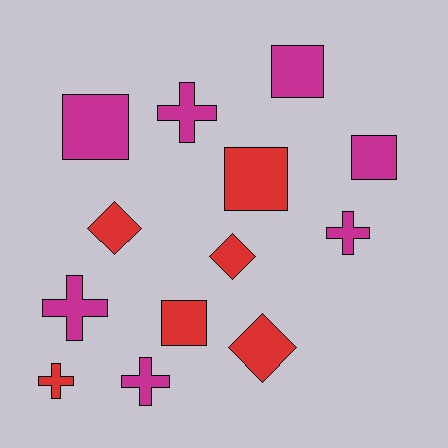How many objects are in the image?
There are 13 objects.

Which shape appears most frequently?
Cross, with 5 objects.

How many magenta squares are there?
There are 3 magenta squares.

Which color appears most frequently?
Magenta, with 7 objects.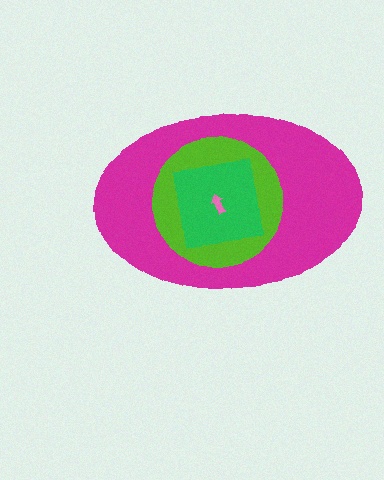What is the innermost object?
The pink arrow.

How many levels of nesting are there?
4.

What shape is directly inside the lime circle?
The green square.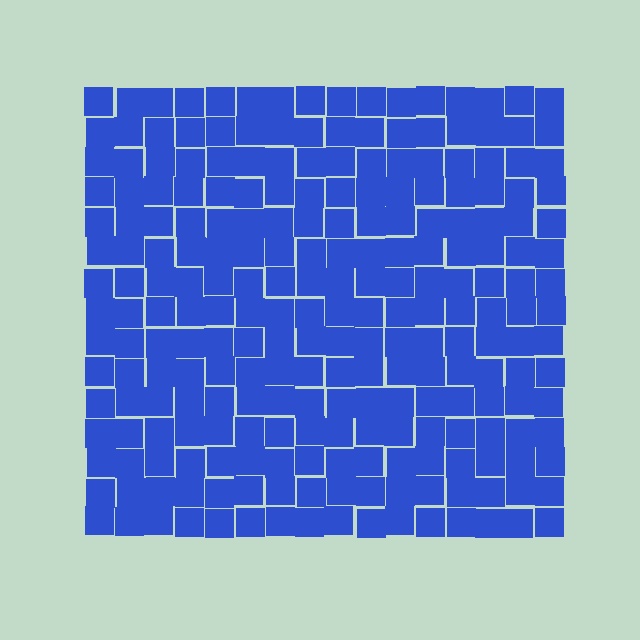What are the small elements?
The small elements are squares.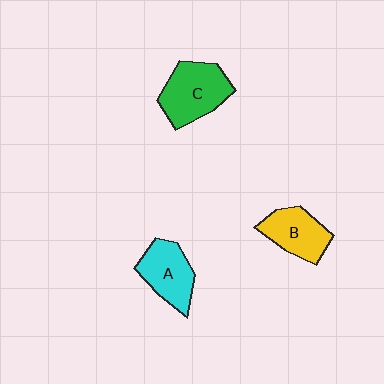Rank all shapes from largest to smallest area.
From largest to smallest: C (green), A (cyan), B (yellow).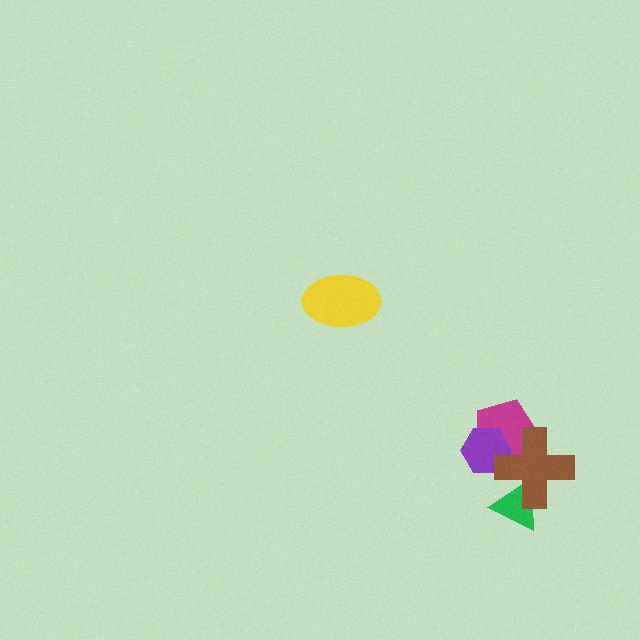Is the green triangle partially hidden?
Yes, it is partially covered by another shape.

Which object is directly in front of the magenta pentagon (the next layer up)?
The purple hexagon is directly in front of the magenta pentagon.